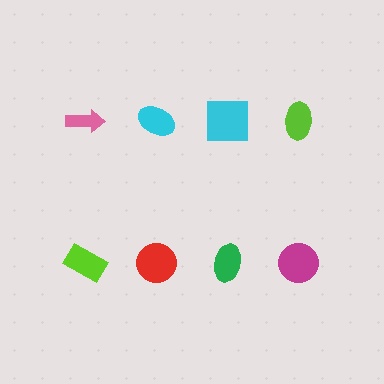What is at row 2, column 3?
A green ellipse.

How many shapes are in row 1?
4 shapes.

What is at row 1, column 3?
A cyan square.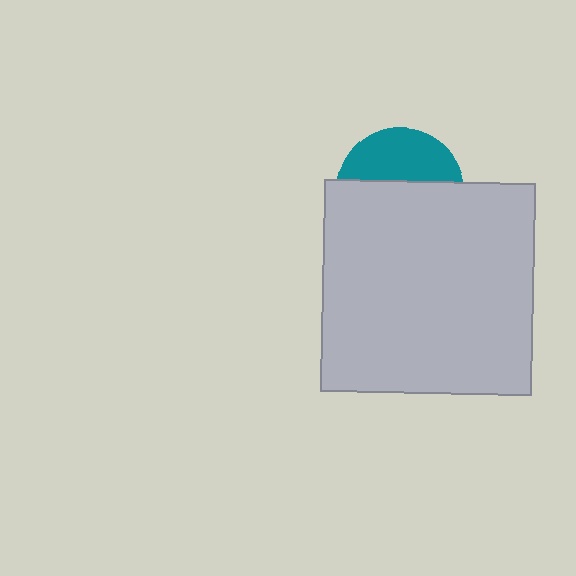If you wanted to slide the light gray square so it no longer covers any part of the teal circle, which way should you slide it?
Slide it down — that is the most direct way to separate the two shapes.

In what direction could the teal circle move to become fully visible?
The teal circle could move up. That would shift it out from behind the light gray square entirely.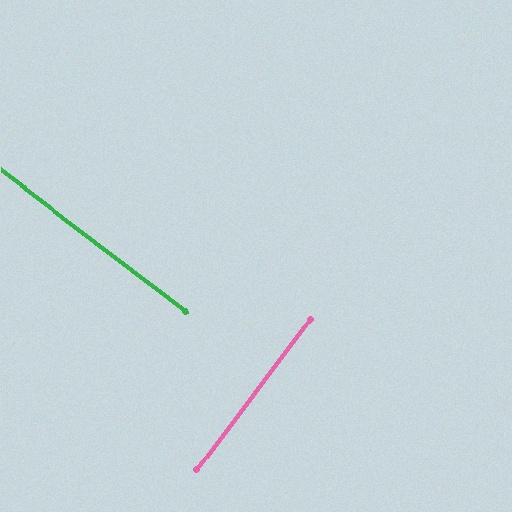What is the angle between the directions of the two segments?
Approximately 90 degrees.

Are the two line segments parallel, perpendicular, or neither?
Perpendicular — they meet at approximately 90°.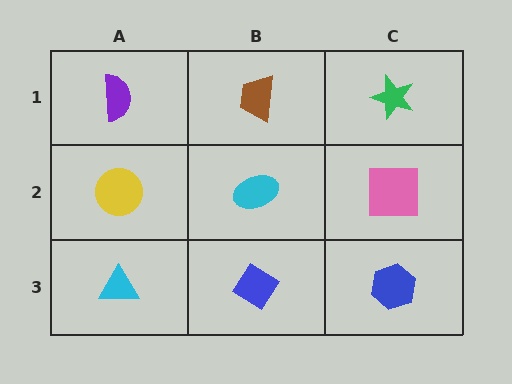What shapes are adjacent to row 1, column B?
A cyan ellipse (row 2, column B), a purple semicircle (row 1, column A), a green star (row 1, column C).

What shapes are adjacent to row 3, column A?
A yellow circle (row 2, column A), a blue diamond (row 3, column B).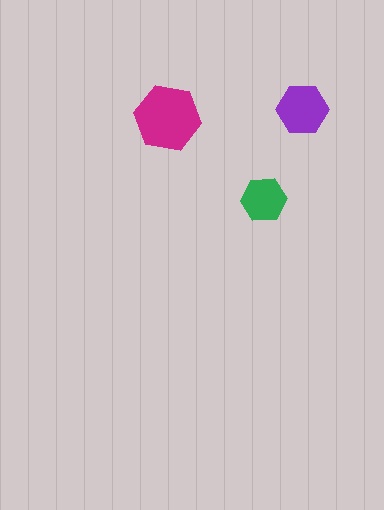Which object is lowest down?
The green hexagon is bottommost.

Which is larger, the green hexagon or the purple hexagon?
The purple one.